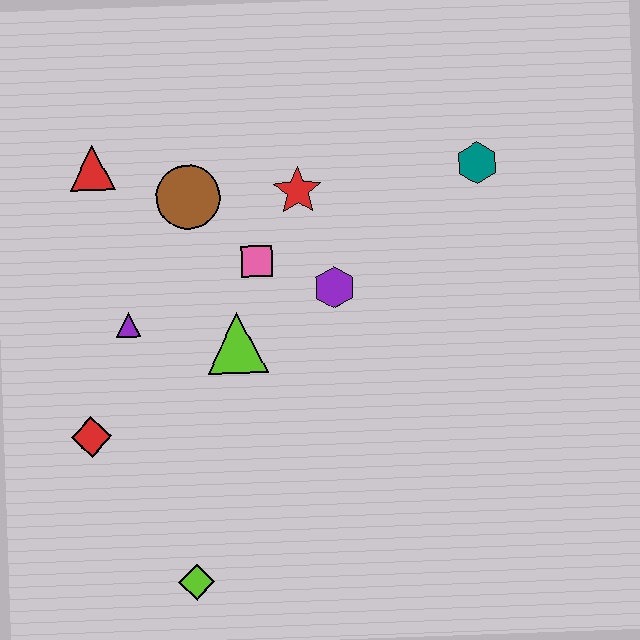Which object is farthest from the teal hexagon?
The lime diamond is farthest from the teal hexagon.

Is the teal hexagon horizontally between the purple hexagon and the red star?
No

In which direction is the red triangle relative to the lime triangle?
The red triangle is above the lime triangle.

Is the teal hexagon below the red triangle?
Yes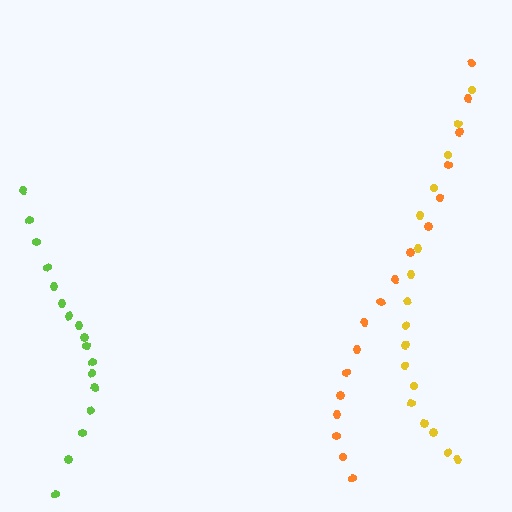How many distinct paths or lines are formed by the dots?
There are 3 distinct paths.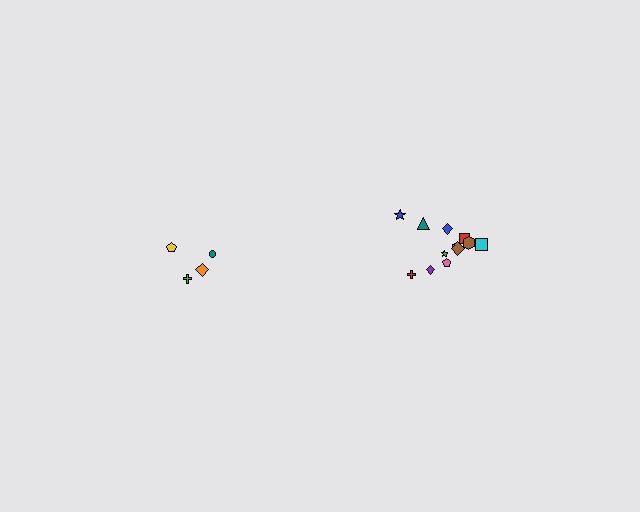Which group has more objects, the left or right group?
The right group.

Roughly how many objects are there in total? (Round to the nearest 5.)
Roughly 15 objects in total.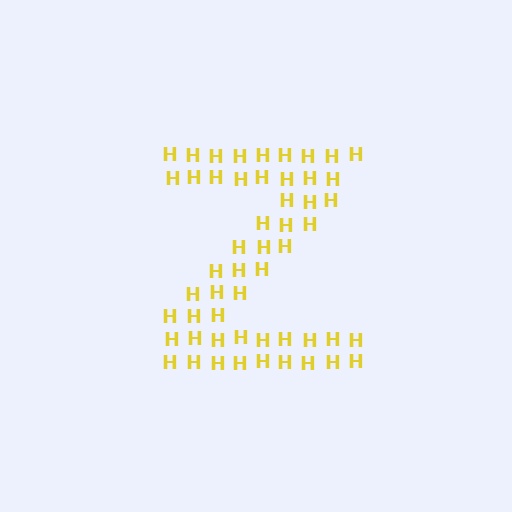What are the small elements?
The small elements are letter H's.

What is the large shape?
The large shape is the letter Z.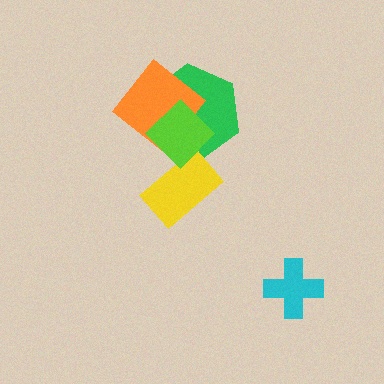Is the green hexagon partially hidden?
Yes, it is partially covered by another shape.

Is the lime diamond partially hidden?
No, no other shape covers it.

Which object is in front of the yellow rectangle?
The lime diamond is in front of the yellow rectangle.